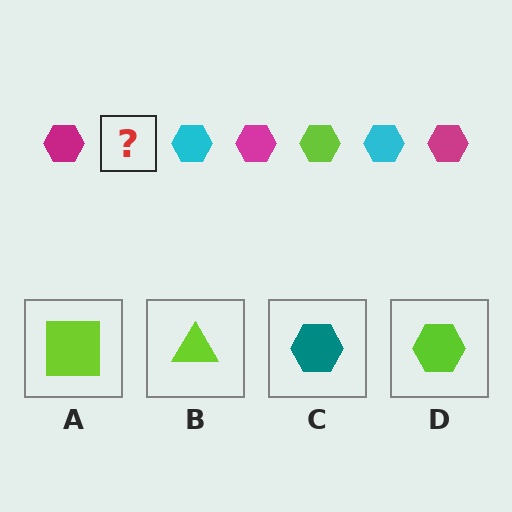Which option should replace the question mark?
Option D.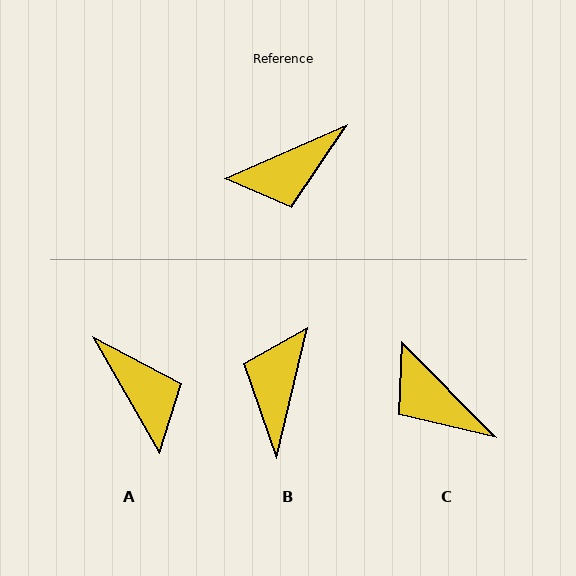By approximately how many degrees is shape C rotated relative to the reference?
Approximately 69 degrees clockwise.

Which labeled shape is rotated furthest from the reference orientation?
B, about 127 degrees away.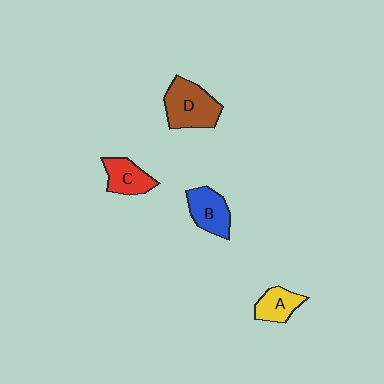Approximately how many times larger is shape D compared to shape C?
Approximately 1.5 times.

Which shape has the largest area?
Shape D (brown).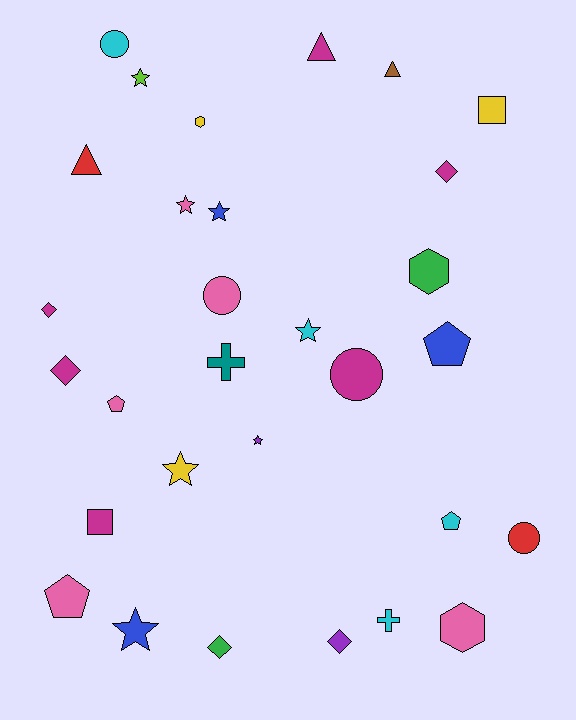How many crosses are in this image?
There are 2 crosses.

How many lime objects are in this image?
There is 1 lime object.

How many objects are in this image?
There are 30 objects.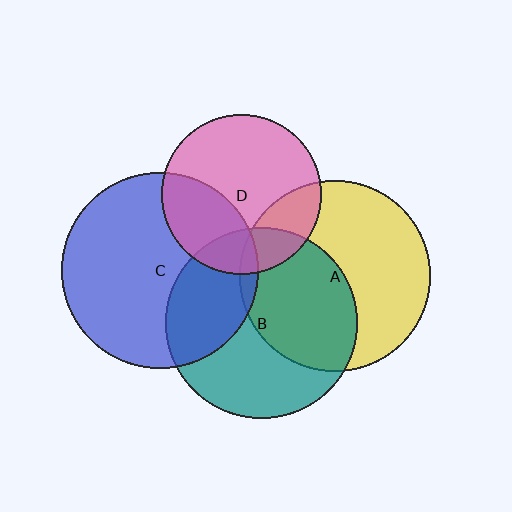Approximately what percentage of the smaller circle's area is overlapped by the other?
Approximately 20%.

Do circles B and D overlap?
Yes.